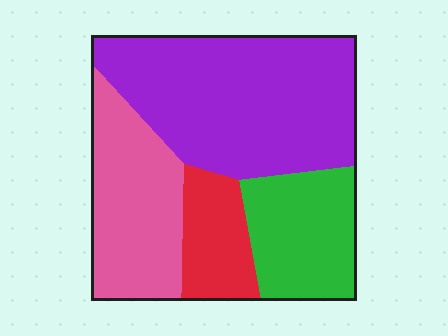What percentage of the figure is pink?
Pink takes up less than a quarter of the figure.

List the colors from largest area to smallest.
From largest to smallest: purple, pink, green, red.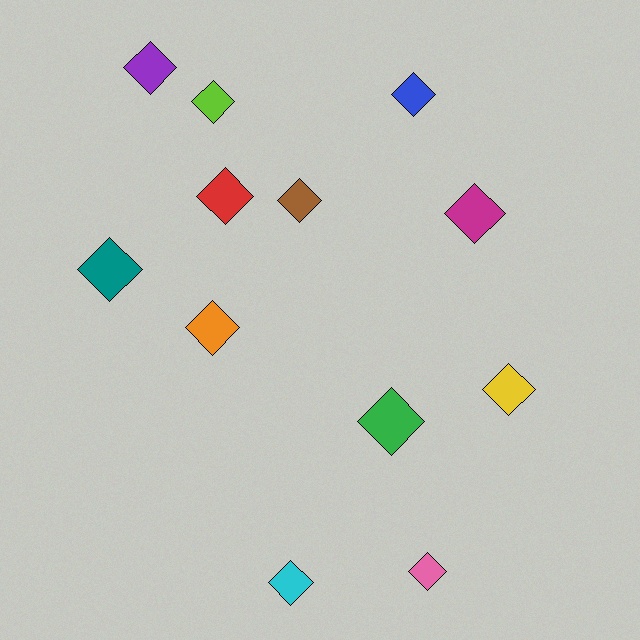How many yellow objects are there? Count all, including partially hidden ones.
There is 1 yellow object.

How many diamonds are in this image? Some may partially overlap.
There are 12 diamonds.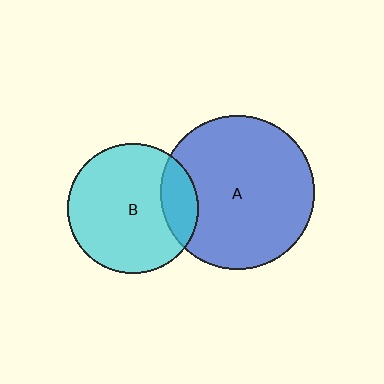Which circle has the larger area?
Circle A (blue).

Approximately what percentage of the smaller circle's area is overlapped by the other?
Approximately 20%.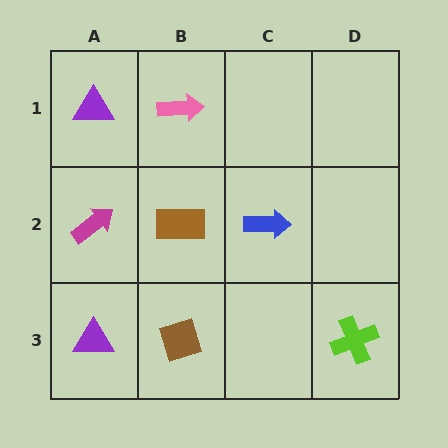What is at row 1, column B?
A pink arrow.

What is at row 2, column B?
A brown rectangle.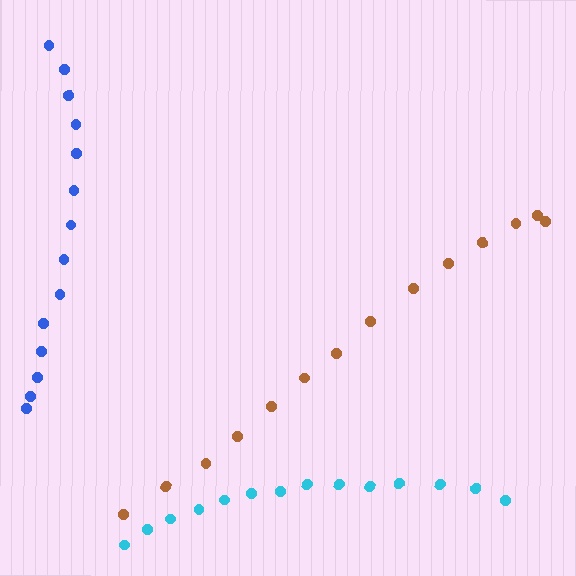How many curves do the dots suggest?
There are 3 distinct paths.